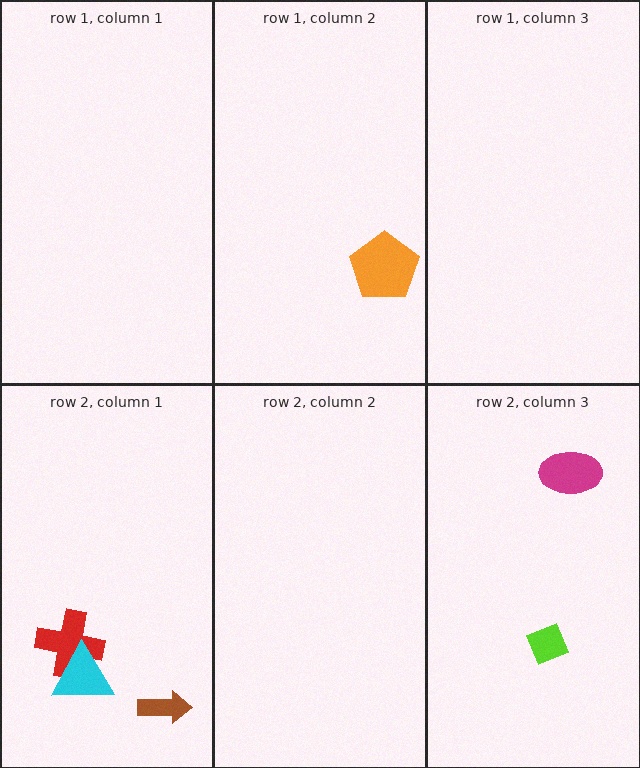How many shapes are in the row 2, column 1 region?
3.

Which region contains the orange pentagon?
The row 1, column 2 region.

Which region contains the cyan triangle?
The row 2, column 1 region.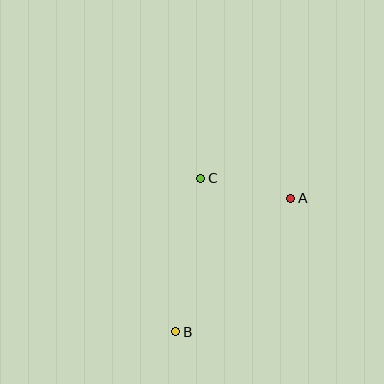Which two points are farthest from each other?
Points A and B are farthest from each other.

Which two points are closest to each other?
Points A and C are closest to each other.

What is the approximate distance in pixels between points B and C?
The distance between B and C is approximately 156 pixels.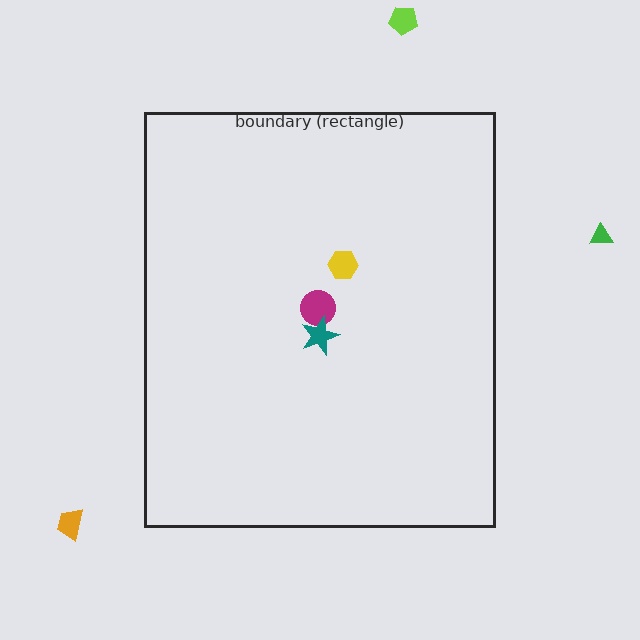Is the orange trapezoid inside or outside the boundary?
Outside.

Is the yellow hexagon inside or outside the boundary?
Inside.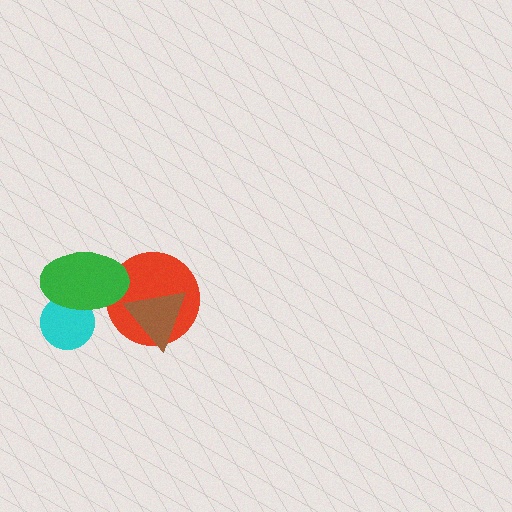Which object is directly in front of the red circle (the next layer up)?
The brown triangle is directly in front of the red circle.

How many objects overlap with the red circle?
2 objects overlap with the red circle.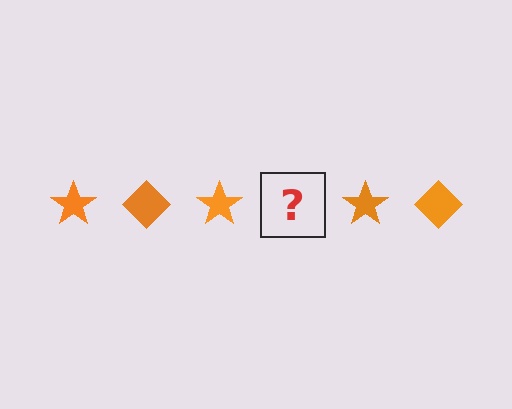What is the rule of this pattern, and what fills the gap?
The rule is that the pattern cycles through star, diamond shapes in orange. The gap should be filled with an orange diamond.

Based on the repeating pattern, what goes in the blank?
The blank should be an orange diamond.